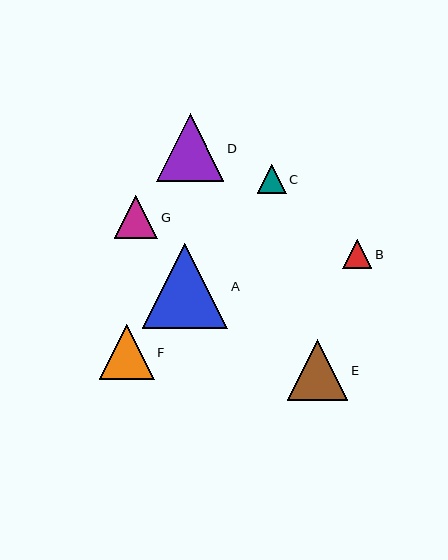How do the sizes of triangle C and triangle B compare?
Triangle C and triangle B are approximately the same size.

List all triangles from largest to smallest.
From largest to smallest: A, D, E, F, G, C, B.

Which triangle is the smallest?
Triangle B is the smallest with a size of approximately 29 pixels.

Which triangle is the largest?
Triangle A is the largest with a size of approximately 85 pixels.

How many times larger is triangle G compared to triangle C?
Triangle G is approximately 1.5 times the size of triangle C.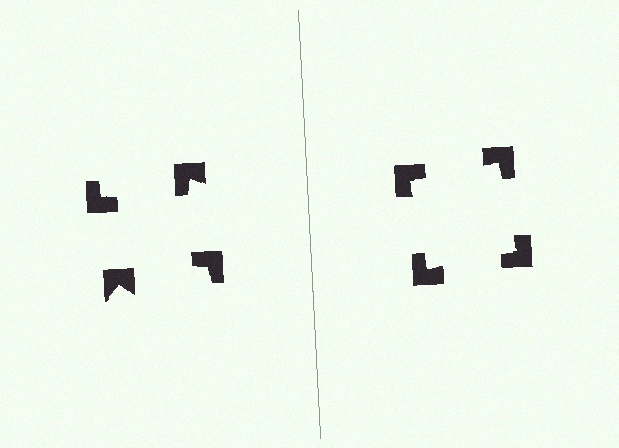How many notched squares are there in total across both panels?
8 — 4 on each side.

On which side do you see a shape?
An illusory square appears on the right side. On the left side the wedge cuts are rotated, so no coherent shape forms.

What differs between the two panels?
The notched squares are positioned identically on both sides; only the wedge orientations differ. On the right they align to a square; on the left they are misaligned.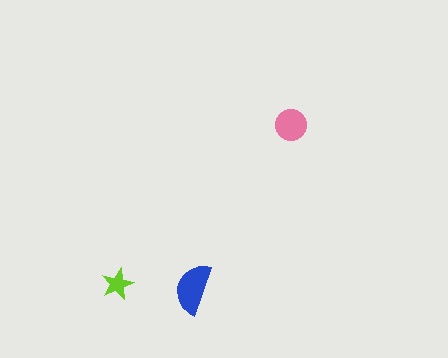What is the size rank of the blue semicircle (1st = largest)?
1st.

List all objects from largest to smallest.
The blue semicircle, the pink circle, the lime star.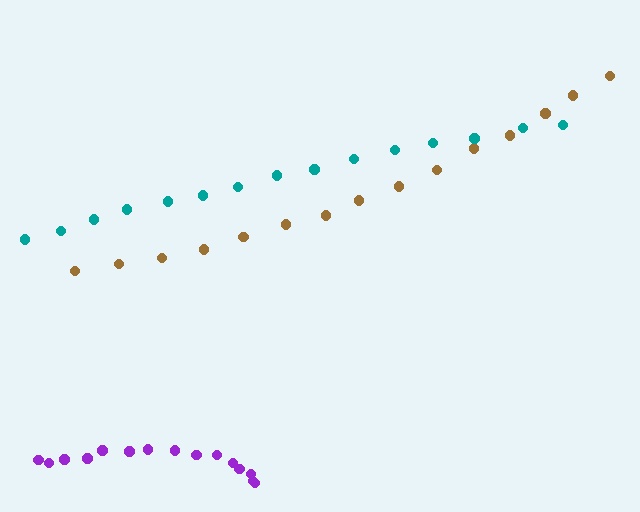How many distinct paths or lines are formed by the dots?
There are 3 distinct paths.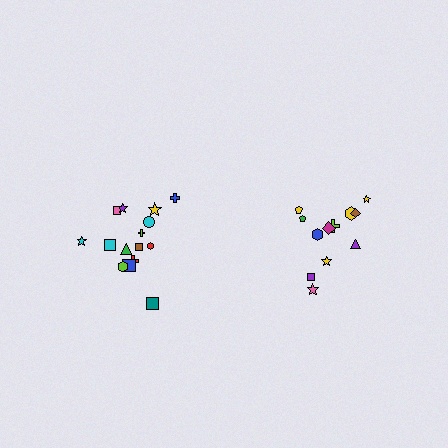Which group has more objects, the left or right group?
The left group.